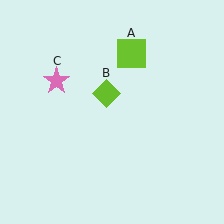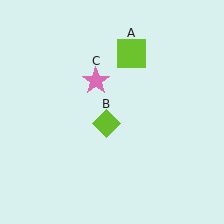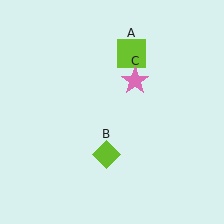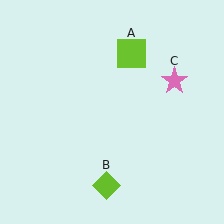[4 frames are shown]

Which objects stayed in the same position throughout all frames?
Lime square (object A) remained stationary.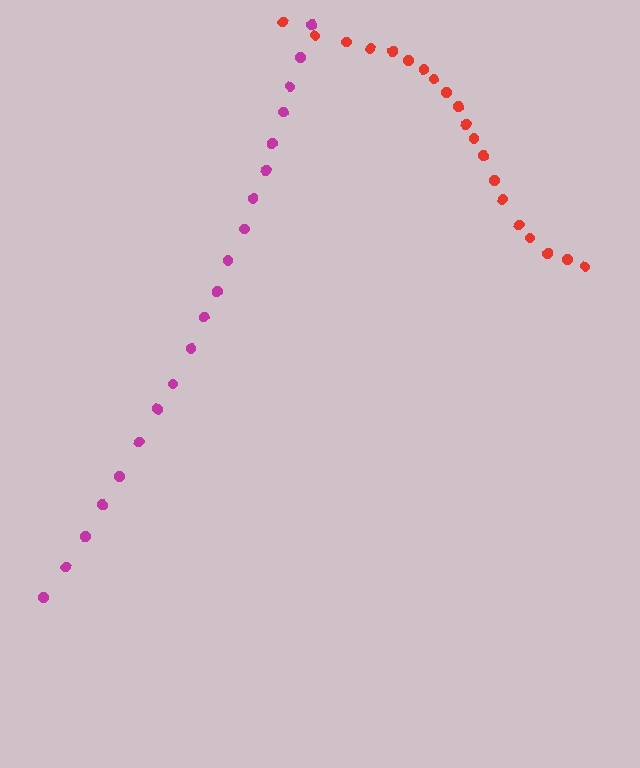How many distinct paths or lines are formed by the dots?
There are 2 distinct paths.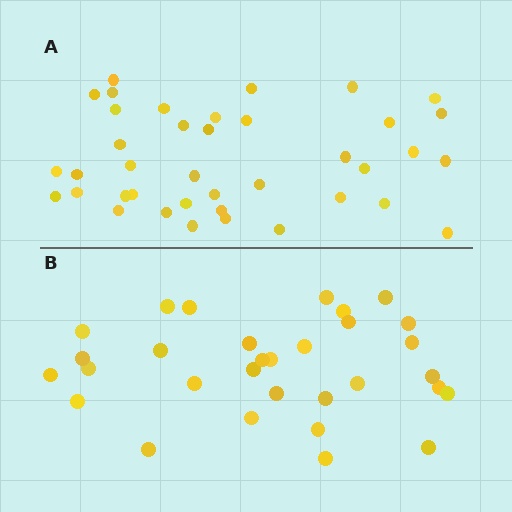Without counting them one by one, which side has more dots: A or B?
Region A (the top region) has more dots.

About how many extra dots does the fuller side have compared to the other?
Region A has roughly 8 or so more dots than region B.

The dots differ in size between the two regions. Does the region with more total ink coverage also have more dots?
No. Region B has more total ink coverage because its dots are larger, but region A actually contains more individual dots. Total area can be misleading — the number of items is what matters here.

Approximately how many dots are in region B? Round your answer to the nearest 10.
About 30 dots. (The exact count is 31, which rounds to 30.)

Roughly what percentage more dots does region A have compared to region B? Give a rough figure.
About 25% more.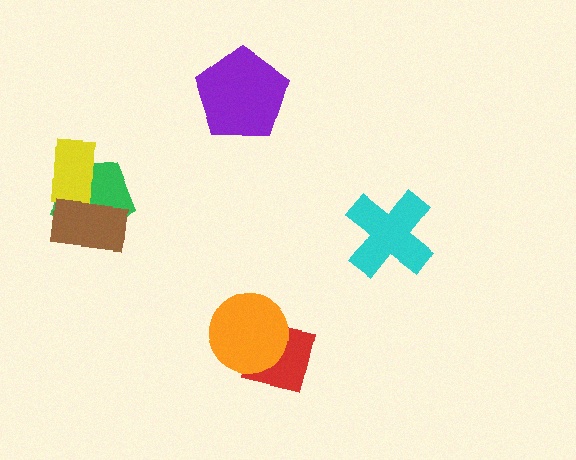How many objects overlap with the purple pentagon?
0 objects overlap with the purple pentagon.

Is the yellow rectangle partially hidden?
Yes, it is partially covered by another shape.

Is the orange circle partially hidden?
No, no other shape covers it.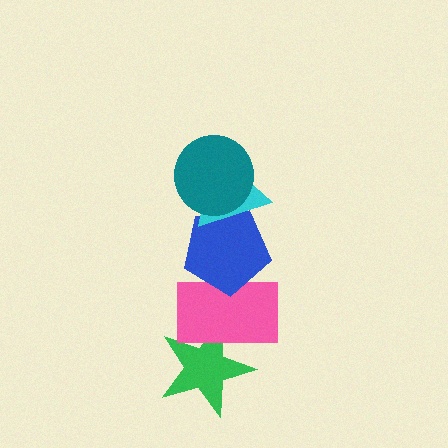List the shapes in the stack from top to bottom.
From top to bottom: the teal circle, the cyan triangle, the blue pentagon, the pink rectangle, the green star.